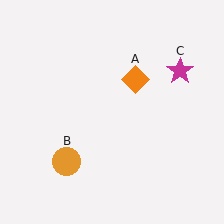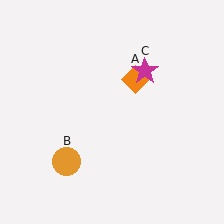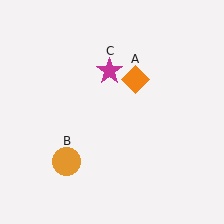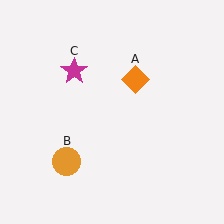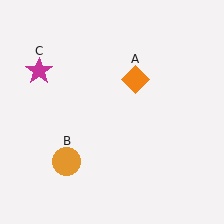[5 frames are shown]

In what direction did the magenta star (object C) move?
The magenta star (object C) moved left.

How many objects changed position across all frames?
1 object changed position: magenta star (object C).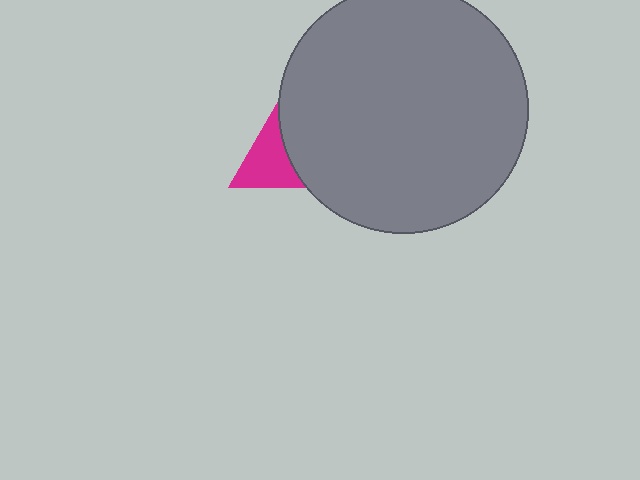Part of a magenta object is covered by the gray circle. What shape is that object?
It is a triangle.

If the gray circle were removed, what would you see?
You would see the complete magenta triangle.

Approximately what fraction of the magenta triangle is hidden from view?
Roughly 59% of the magenta triangle is hidden behind the gray circle.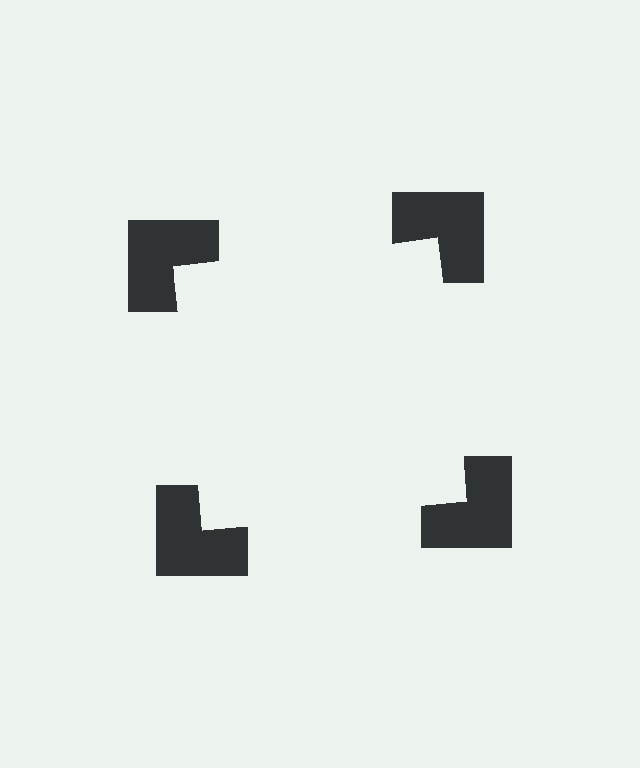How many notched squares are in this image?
There are 4 — one at each vertex of the illusory square.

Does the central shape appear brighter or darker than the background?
It typically appears slightly brighter than the background, even though no actual brightness change is drawn.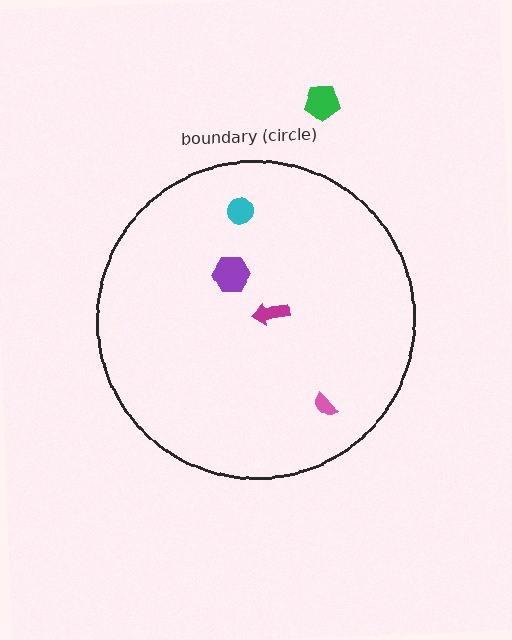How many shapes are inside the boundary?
4 inside, 1 outside.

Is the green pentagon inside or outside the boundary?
Outside.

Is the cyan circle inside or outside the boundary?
Inside.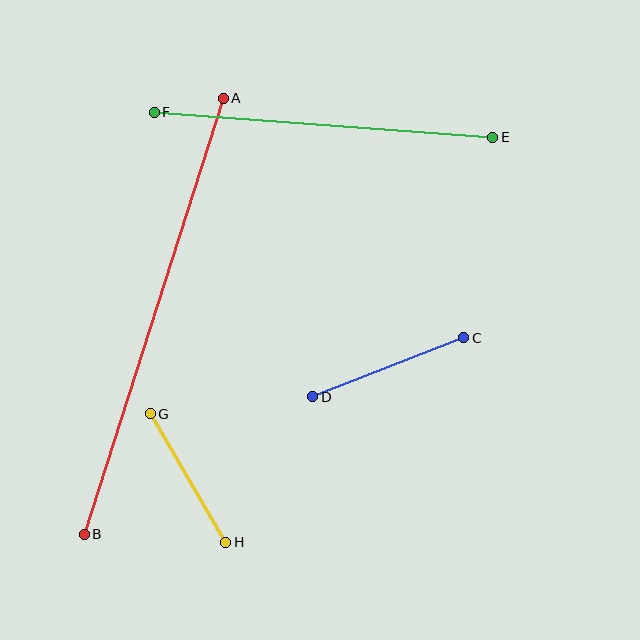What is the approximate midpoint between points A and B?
The midpoint is at approximately (154, 316) pixels.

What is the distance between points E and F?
The distance is approximately 339 pixels.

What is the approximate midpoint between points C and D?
The midpoint is at approximately (388, 367) pixels.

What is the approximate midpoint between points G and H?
The midpoint is at approximately (188, 478) pixels.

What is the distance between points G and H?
The distance is approximately 150 pixels.